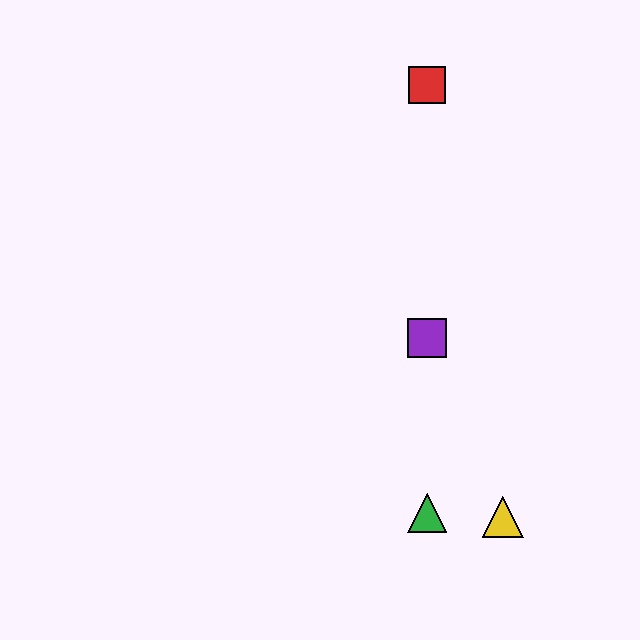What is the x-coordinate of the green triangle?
The green triangle is at x≈427.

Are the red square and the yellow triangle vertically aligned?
No, the red square is at x≈427 and the yellow triangle is at x≈503.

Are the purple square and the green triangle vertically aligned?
Yes, both are at x≈427.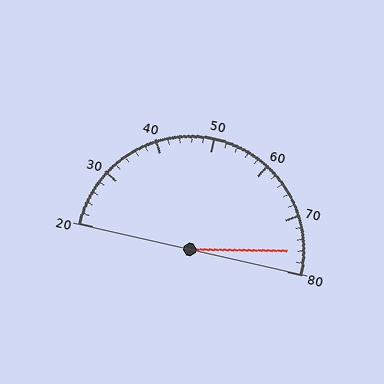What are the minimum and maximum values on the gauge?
The gauge ranges from 20 to 80.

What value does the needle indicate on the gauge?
The needle indicates approximately 76.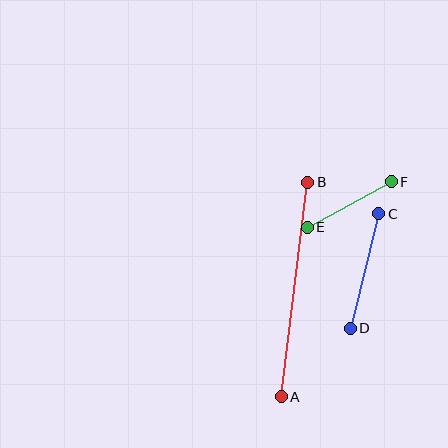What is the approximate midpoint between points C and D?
The midpoint is at approximately (364, 271) pixels.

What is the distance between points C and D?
The distance is approximately 118 pixels.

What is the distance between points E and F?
The distance is approximately 95 pixels.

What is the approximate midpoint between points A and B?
The midpoint is at approximately (295, 289) pixels.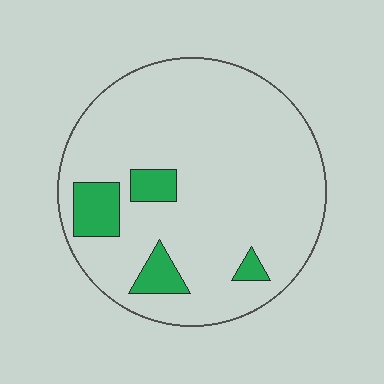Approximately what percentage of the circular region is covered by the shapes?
Approximately 10%.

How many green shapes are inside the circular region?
4.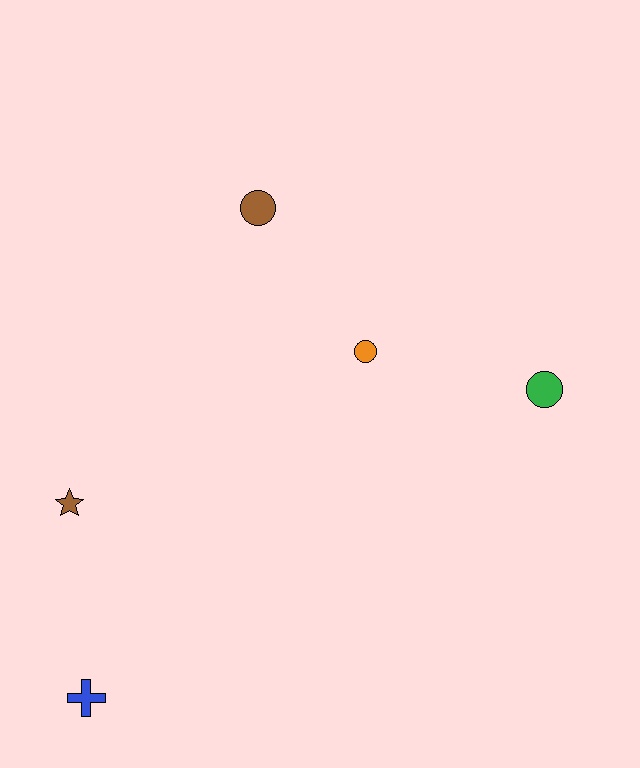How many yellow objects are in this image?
There are no yellow objects.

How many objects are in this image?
There are 5 objects.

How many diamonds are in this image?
There are no diamonds.